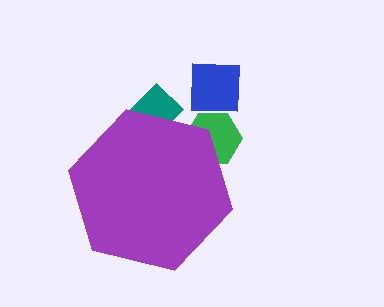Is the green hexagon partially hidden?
Yes, the green hexagon is partially hidden behind the purple hexagon.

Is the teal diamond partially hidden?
Yes, the teal diamond is partially hidden behind the purple hexagon.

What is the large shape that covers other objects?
A purple hexagon.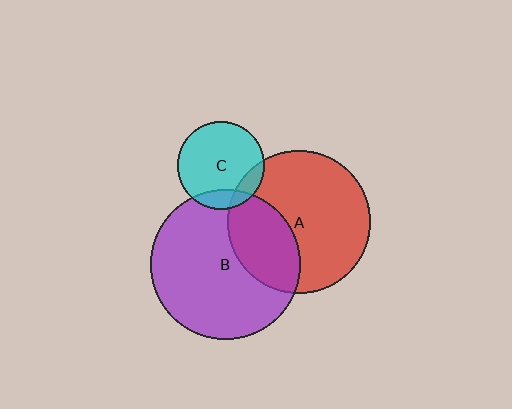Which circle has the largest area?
Circle B (purple).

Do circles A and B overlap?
Yes.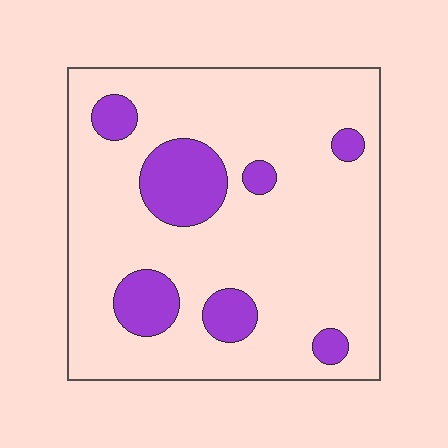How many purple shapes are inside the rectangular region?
7.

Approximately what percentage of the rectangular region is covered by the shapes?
Approximately 15%.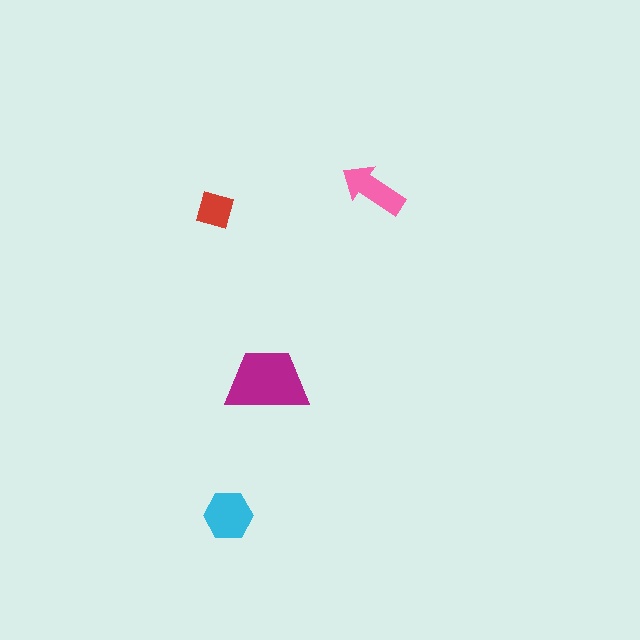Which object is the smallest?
The red diamond.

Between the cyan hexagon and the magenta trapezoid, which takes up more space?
The magenta trapezoid.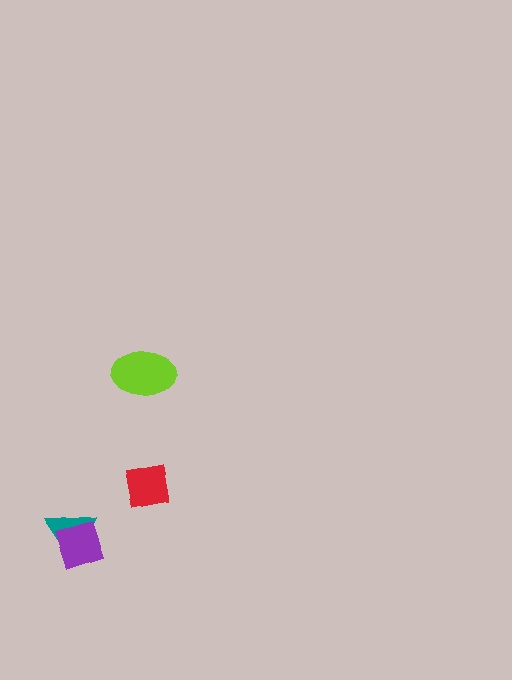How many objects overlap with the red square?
0 objects overlap with the red square.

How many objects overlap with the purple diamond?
1 object overlaps with the purple diamond.